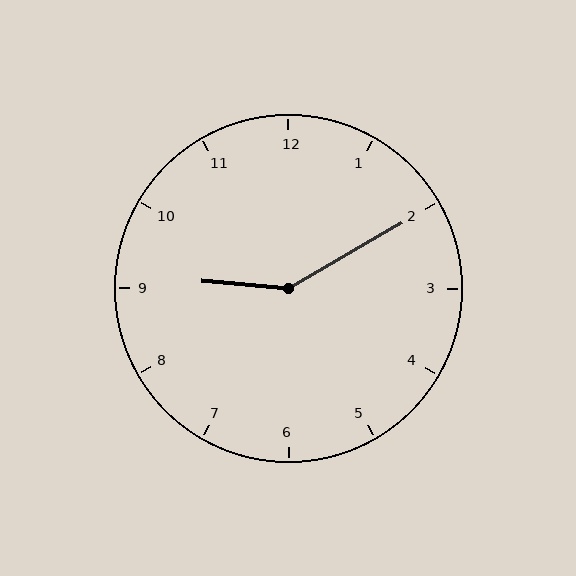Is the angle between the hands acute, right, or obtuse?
It is obtuse.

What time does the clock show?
9:10.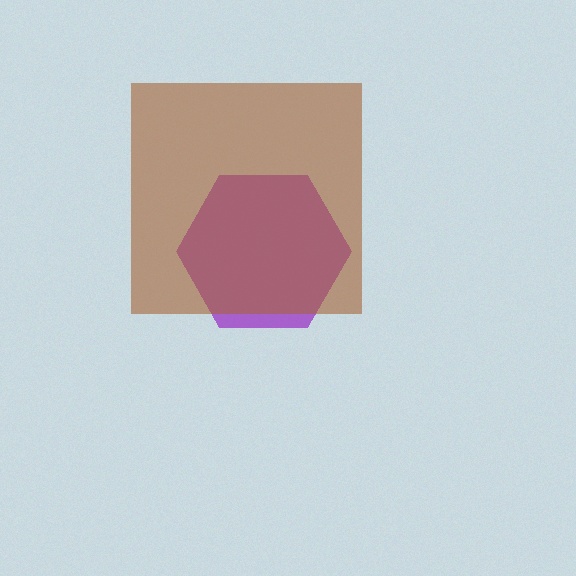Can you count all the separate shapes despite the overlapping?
Yes, there are 2 separate shapes.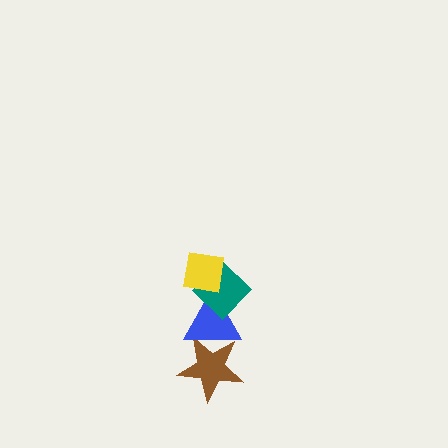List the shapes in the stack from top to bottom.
From top to bottom: the yellow square, the teal diamond, the blue triangle, the brown star.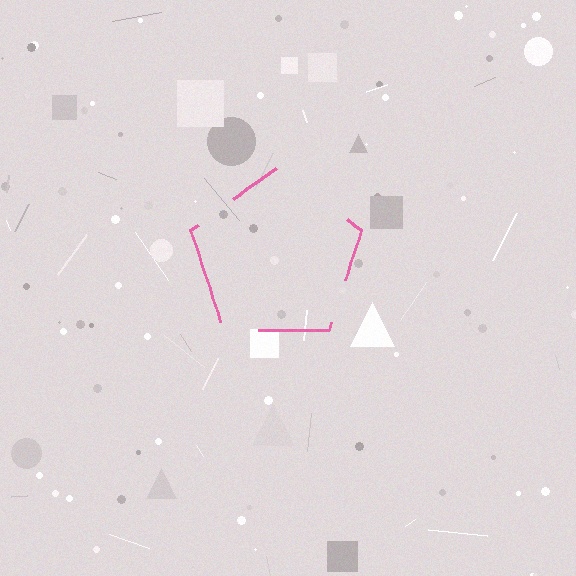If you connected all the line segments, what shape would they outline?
They would outline a pentagon.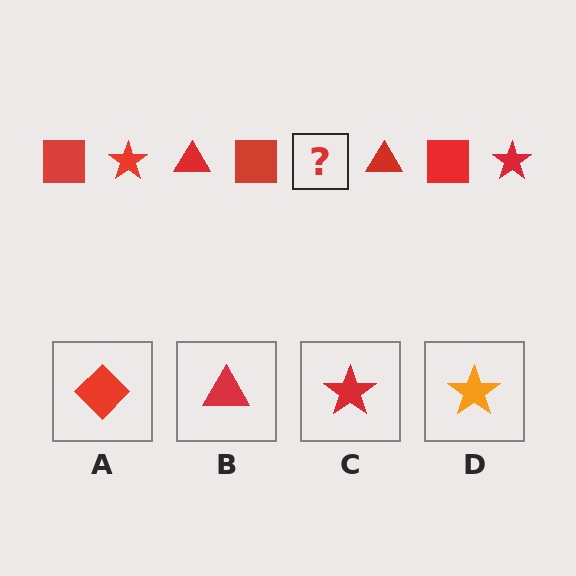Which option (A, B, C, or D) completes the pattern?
C.